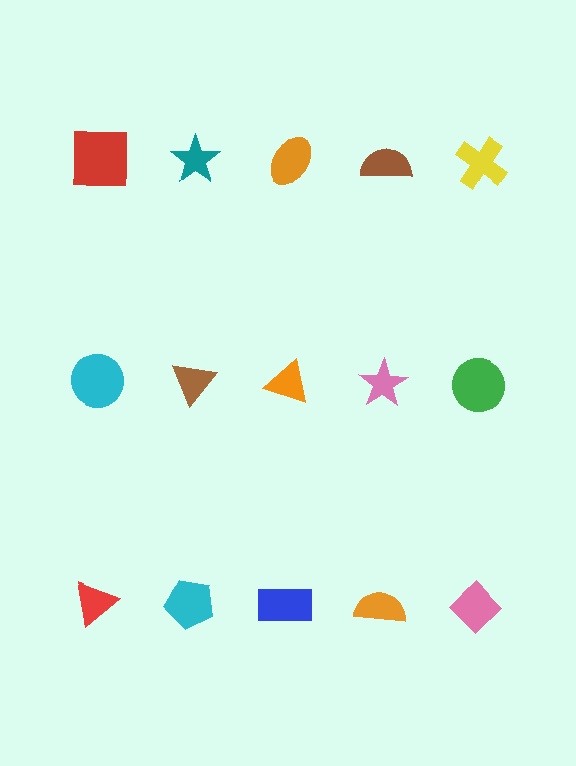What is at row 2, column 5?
A green circle.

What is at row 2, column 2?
A brown triangle.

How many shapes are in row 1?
5 shapes.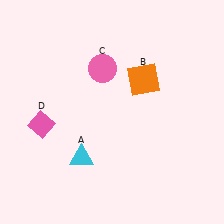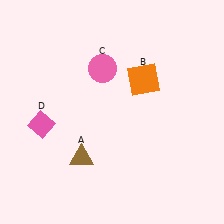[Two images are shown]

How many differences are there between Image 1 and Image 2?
There is 1 difference between the two images.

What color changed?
The triangle (A) changed from cyan in Image 1 to brown in Image 2.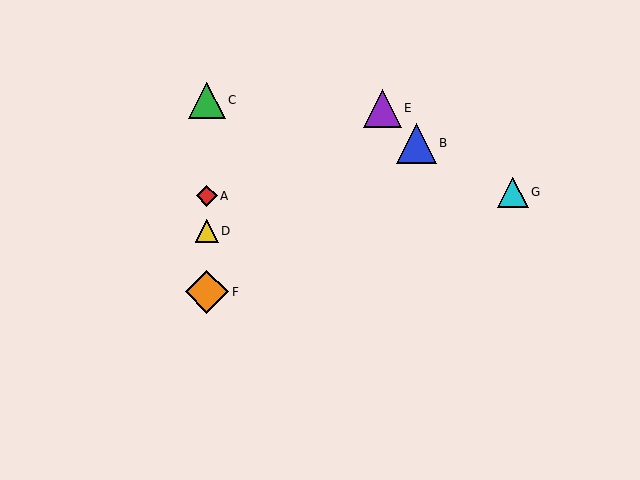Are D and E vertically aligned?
No, D is at x≈207 and E is at x≈382.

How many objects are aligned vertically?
4 objects (A, C, D, F) are aligned vertically.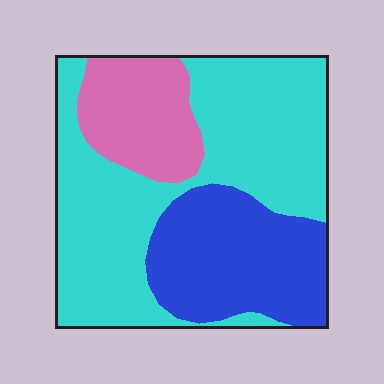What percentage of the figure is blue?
Blue covers roughly 30% of the figure.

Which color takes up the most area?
Cyan, at roughly 55%.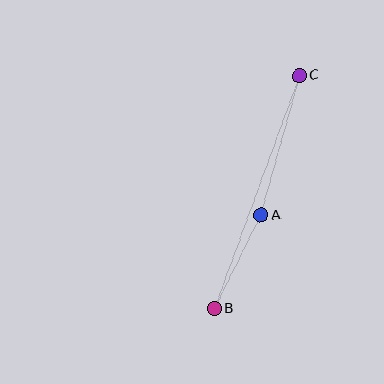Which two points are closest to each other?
Points A and B are closest to each other.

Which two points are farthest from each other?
Points B and C are farthest from each other.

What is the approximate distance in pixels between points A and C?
The distance between A and C is approximately 145 pixels.